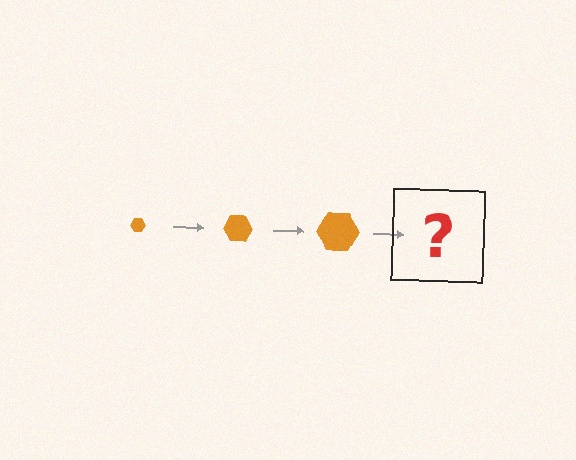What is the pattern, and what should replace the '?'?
The pattern is that the hexagon gets progressively larger each step. The '?' should be an orange hexagon, larger than the previous one.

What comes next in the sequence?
The next element should be an orange hexagon, larger than the previous one.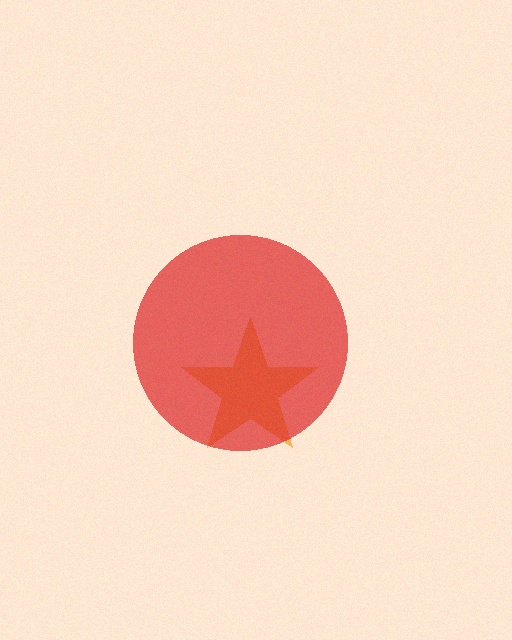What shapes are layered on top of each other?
The layered shapes are: an orange star, a red circle.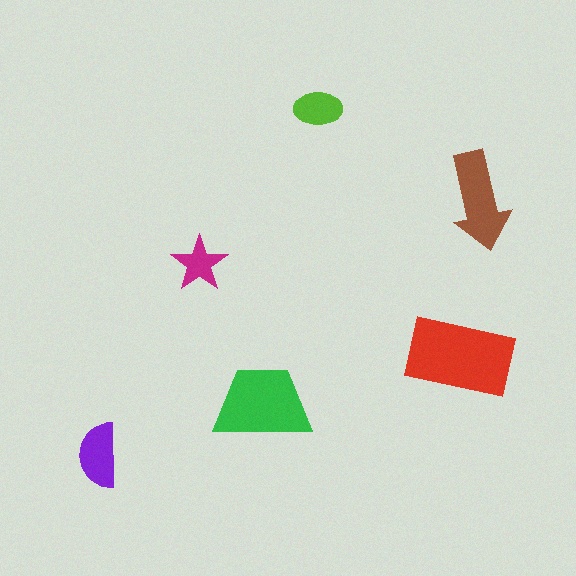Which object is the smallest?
The magenta star.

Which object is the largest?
The red rectangle.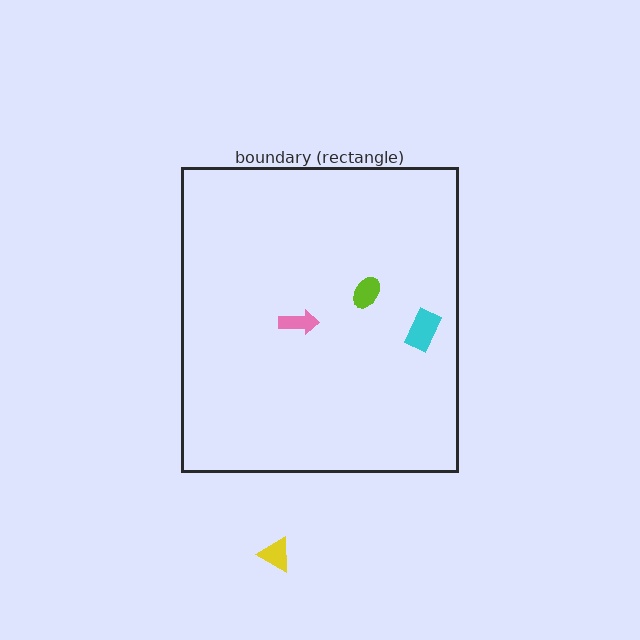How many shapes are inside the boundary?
3 inside, 1 outside.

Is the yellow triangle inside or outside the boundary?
Outside.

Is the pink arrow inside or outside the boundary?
Inside.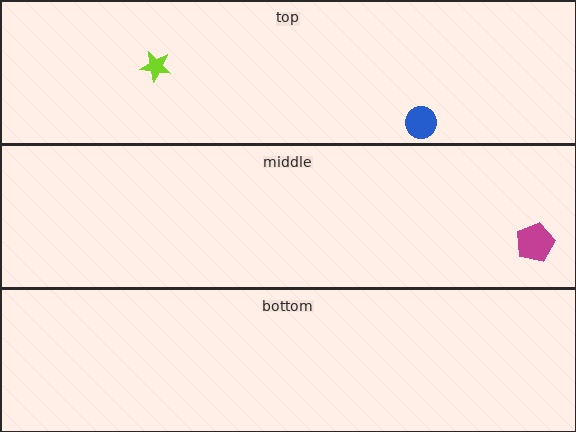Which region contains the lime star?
The top region.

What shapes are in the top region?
The lime star, the blue circle.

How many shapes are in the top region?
2.